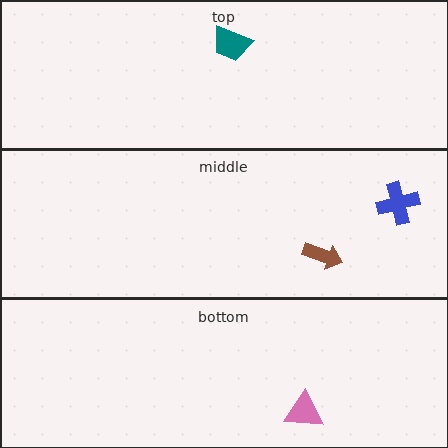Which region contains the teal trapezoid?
The top region.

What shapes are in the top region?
The teal trapezoid.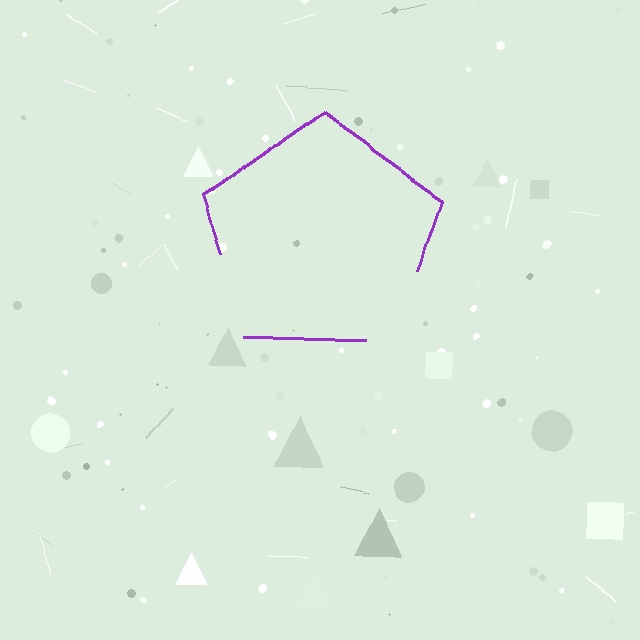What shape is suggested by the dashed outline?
The dashed outline suggests a pentagon.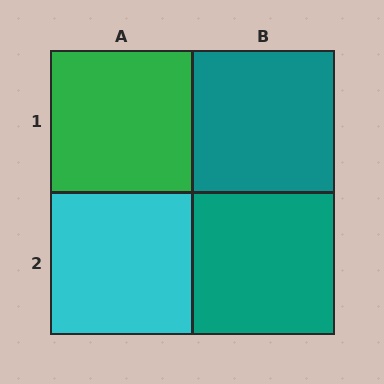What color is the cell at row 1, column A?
Green.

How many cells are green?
1 cell is green.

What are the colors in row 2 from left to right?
Cyan, teal.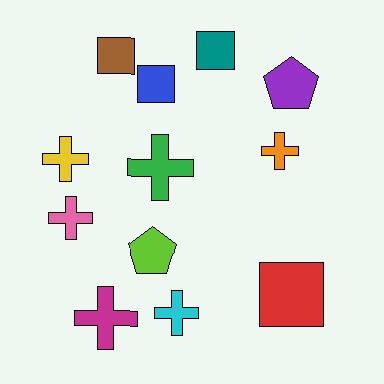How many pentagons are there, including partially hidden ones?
There are 2 pentagons.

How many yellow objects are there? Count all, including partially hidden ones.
There is 1 yellow object.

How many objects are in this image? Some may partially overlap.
There are 12 objects.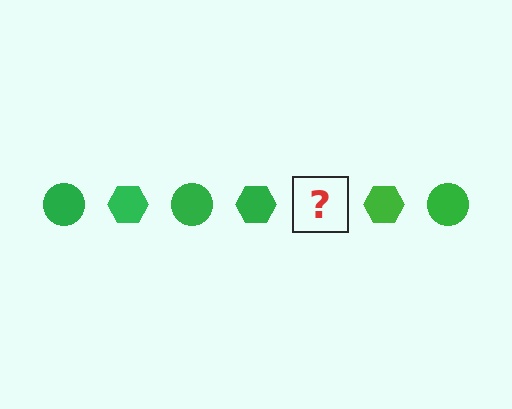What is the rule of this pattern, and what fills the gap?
The rule is that the pattern cycles through circle, hexagon shapes in green. The gap should be filled with a green circle.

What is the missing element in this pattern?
The missing element is a green circle.